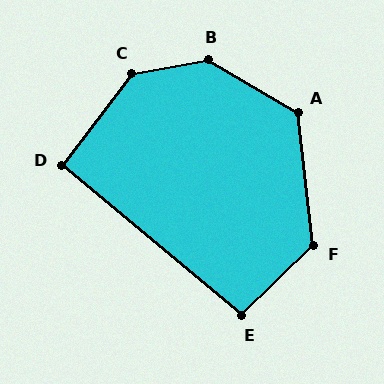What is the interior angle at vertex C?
Approximately 137 degrees (obtuse).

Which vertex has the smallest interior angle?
D, at approximately 92 degrees.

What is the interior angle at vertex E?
Approximately 96 degrees (obtuse).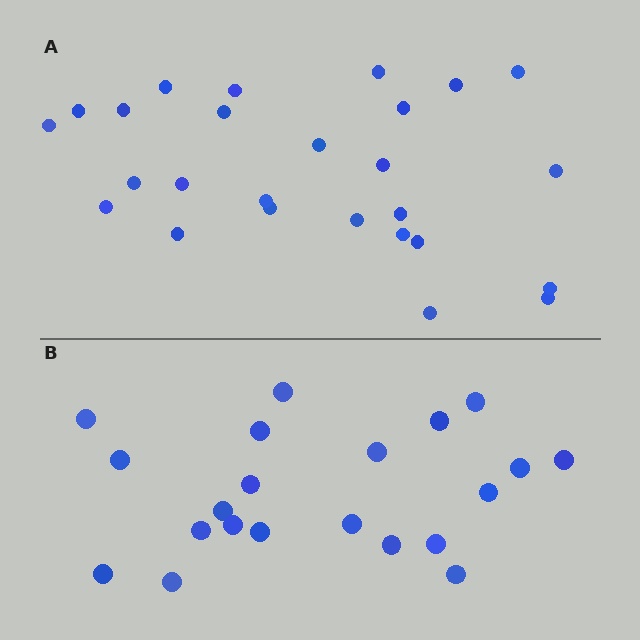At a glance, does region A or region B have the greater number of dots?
Region A (the top region) has more dots.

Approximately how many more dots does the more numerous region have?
Region A has about 5 more dots than region B.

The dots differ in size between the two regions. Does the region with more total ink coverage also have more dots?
No. Region B has more total ink coverage because its dots are larger, but region A actually contains more individual dots. Total area can be misleading — the number of items is what matters here.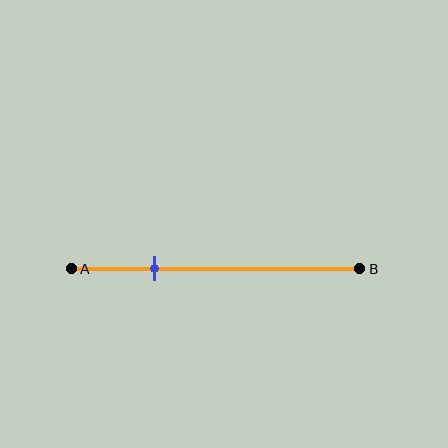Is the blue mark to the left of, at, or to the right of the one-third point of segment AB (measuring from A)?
The blue mark is to the left of the one-third point of segment AB.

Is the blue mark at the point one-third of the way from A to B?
No, the mark is at about 30% from A, not at the 33% one-third point.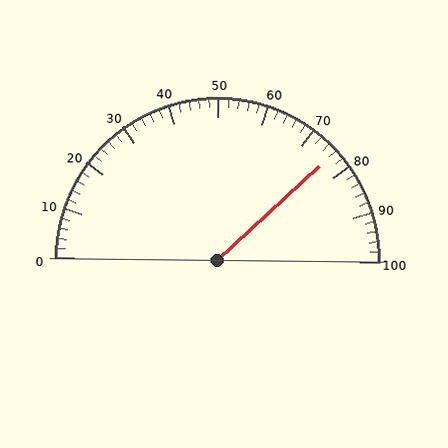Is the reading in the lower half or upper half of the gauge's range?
The reading is in the upper half of the range (0 to 100).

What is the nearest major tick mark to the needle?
The nearest major tick mark is 80.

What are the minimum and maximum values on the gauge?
The gauge ranges from 0 to 100.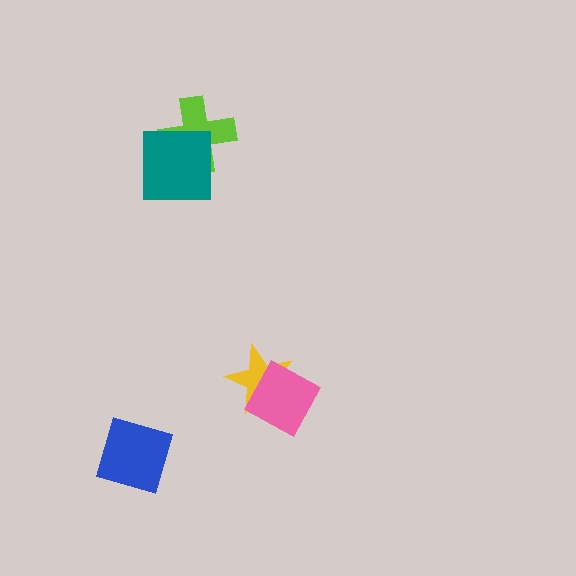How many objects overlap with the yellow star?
1 object overlaps with the yellow star.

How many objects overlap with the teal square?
1 object overlaps with the teal square.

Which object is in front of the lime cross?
The teal square is in front of the lime cross.